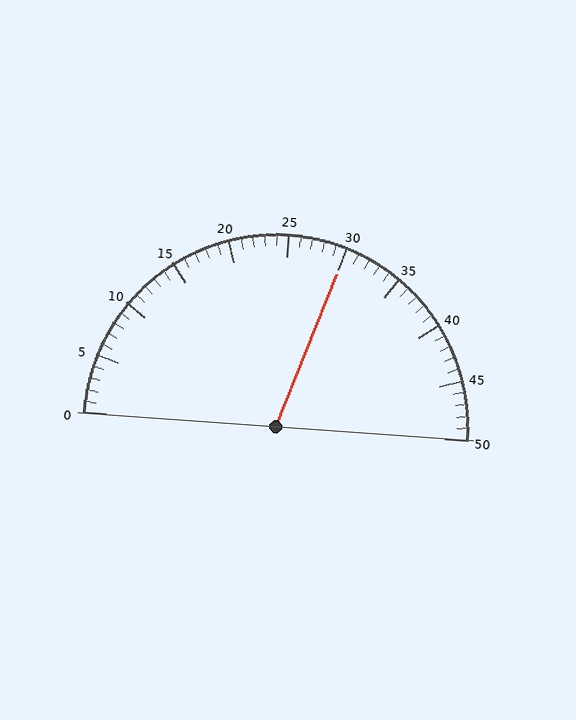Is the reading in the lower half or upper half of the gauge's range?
The reading is in the upper half of the range (0 to 50).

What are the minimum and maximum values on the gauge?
The gauge ranges from 0 to 50.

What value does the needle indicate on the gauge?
The needle indicates approximately 30.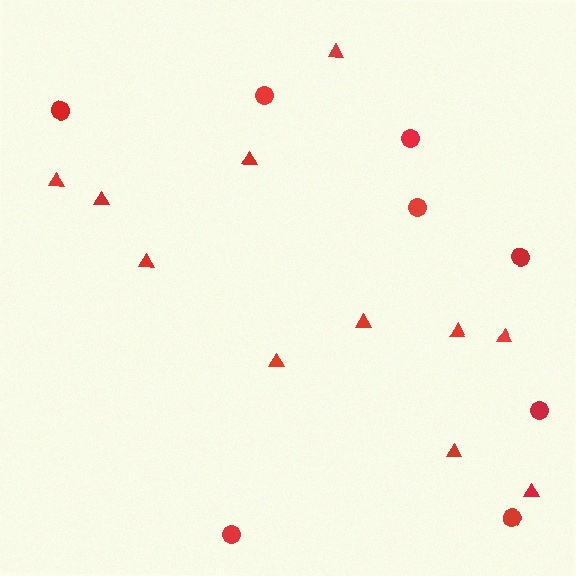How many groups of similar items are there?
There are 2 groups: one group of circles (8) and one group of triangles (11).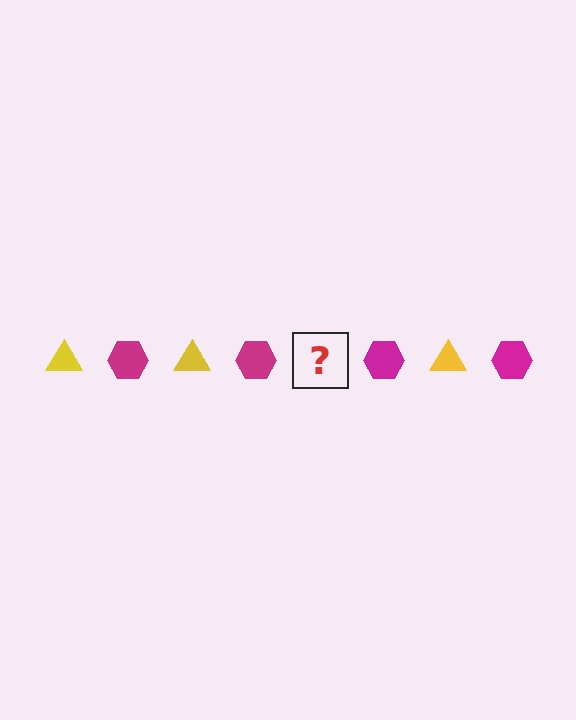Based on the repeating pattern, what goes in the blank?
The blank should be a yellow triangle.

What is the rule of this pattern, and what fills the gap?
The rule is that the pattern alternates between yellow triangle and magenta hexagon. The gap should be filled with a yellow triangle.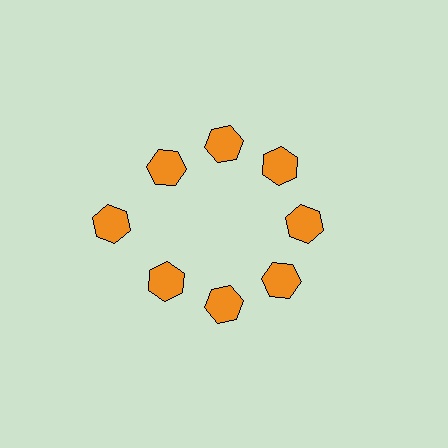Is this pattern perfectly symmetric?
No. The 8 orange hexagons are arranged in a ring, but one element near the 9 o'clock position is pushed outward from the center, breaking the 8-fold rotational symmetry.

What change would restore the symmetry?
The symmetry would be restored by moving it inward, back onto the ring so that all 8 hexagons sit at equal angles and equal distance from the center.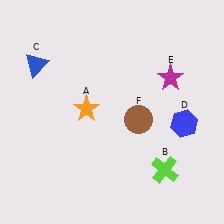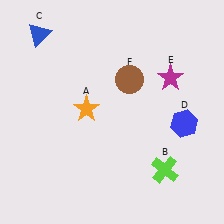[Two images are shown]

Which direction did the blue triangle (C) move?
The blue triangle (C) moved up.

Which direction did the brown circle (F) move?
The brown circle (F) moved up.